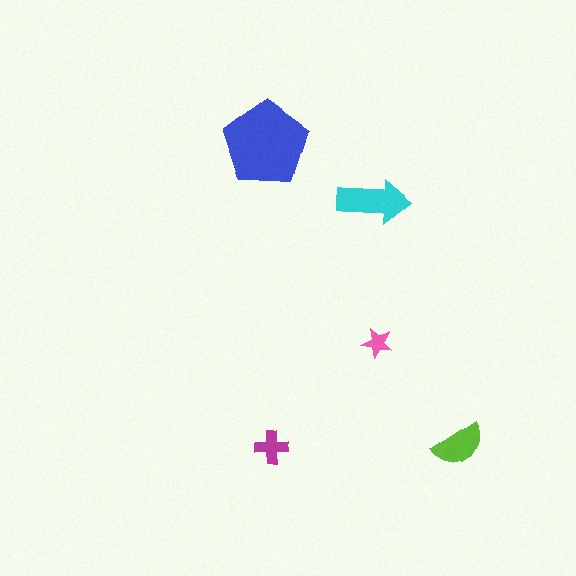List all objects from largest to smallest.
The blue pentagon, the cyan arrow, the lime semicircle, the magenta cross, the pink star.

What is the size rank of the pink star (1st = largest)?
5th.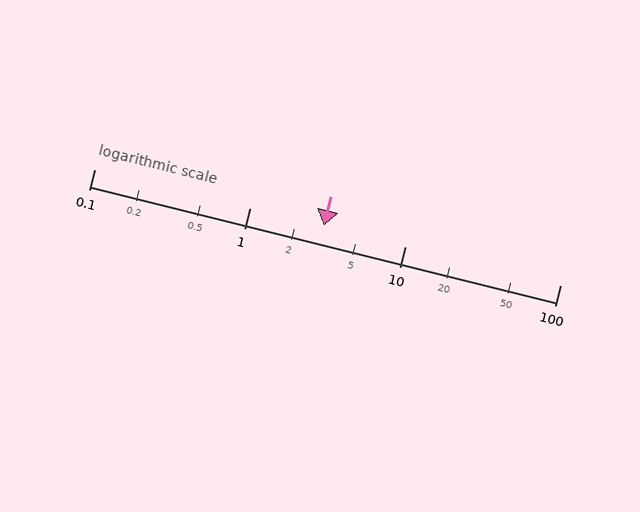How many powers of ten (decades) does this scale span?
The scale spans 3 decades, from 0.1 to 100.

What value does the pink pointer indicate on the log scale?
The pointer indicates approximately 3.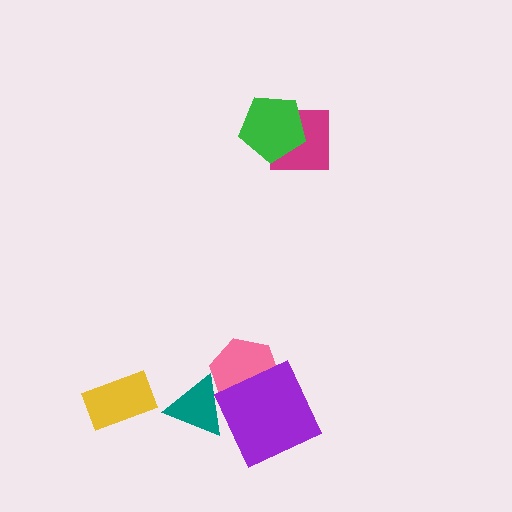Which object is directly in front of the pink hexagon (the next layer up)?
The teal triangle is directly in front of the pink hexagon.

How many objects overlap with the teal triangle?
1 object overlaps with the teal triangle.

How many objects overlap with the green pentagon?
1 object overlaps with the green pentagon.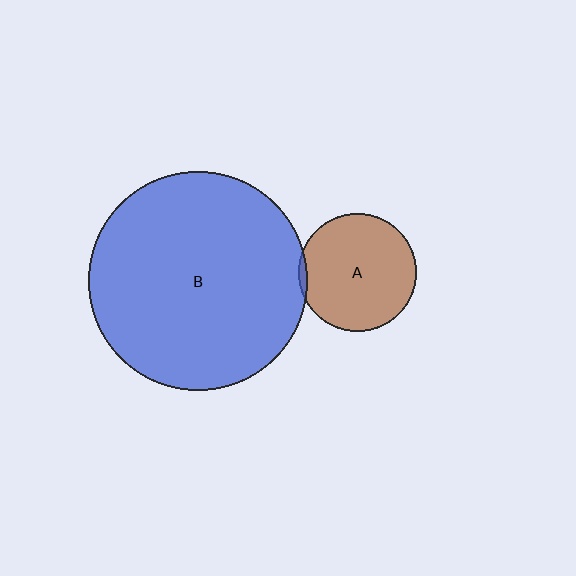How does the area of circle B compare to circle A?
Approximately 3.4 times.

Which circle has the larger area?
Circle B (blue).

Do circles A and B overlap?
Yes.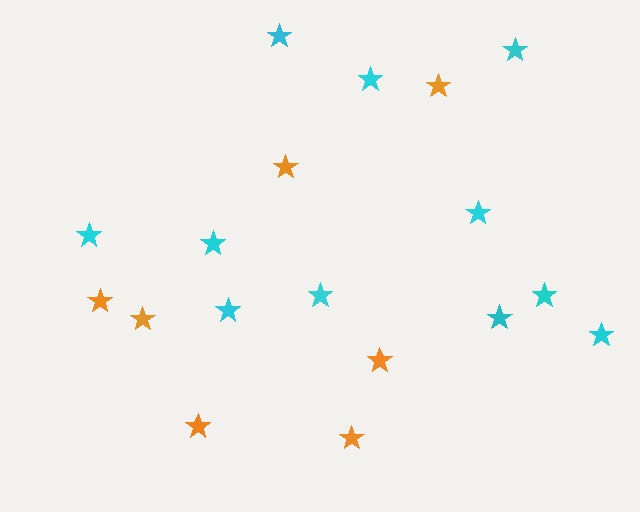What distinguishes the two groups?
There are 2 groups: one group of cyan stars (11) and one group of orange stars (7).